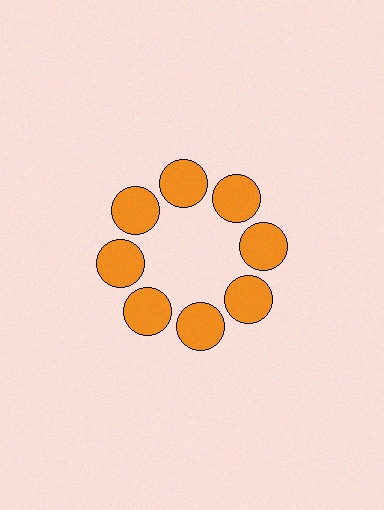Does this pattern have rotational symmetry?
Yes, this pattern has 8-fold rotational symmetry. It looks the same after rotating 45 degrees around the center.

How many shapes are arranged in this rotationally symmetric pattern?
There are 8 shapes, arranged in 8 groups of 1.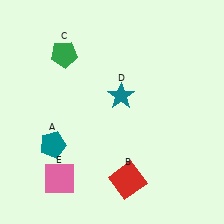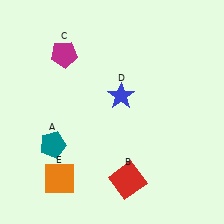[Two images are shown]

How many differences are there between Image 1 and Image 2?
There are 3 differences between the two images.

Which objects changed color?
C changed from green to magenta. D changed from teal to blue. E changed from pink to orange.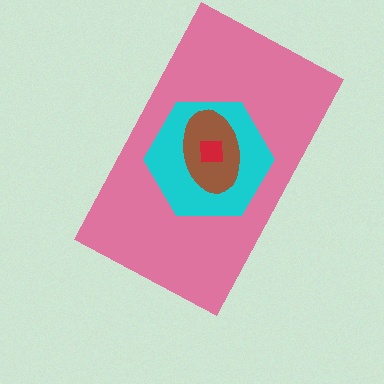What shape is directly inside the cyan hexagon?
The brown ellipse.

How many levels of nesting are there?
4.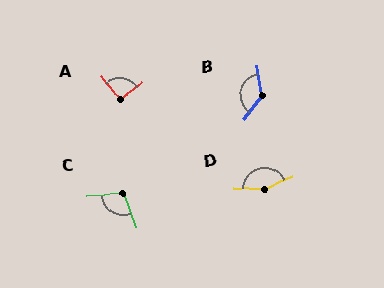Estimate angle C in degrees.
Approximately 106 degrees.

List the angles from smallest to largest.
A (92°), C (106°), B (134°), D (155°).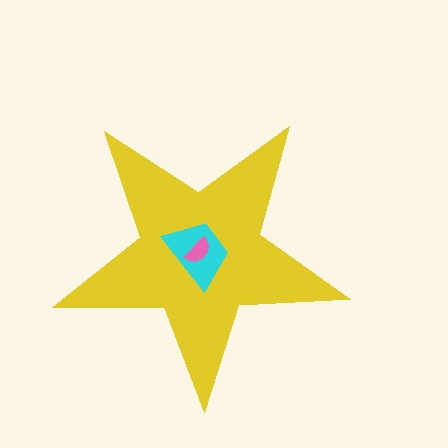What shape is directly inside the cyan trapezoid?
The pink semicircle.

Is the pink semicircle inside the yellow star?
Yes.